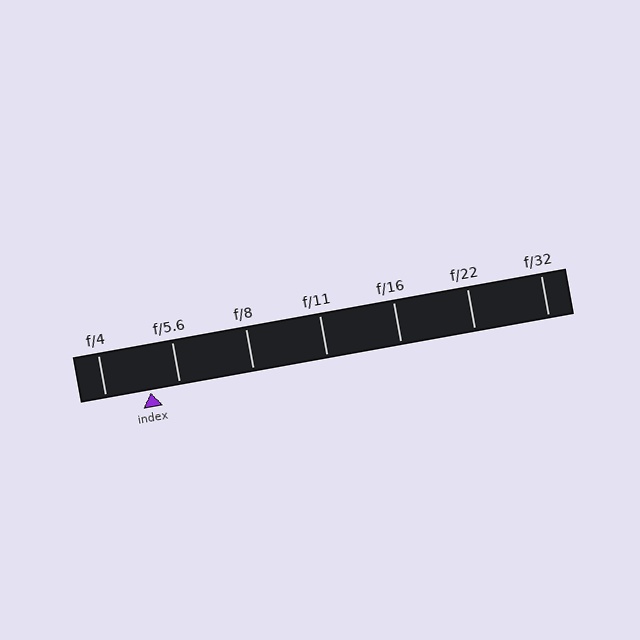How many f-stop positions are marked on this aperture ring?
There are 7 f-stop positions marked.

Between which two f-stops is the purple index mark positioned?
The index mark is between f/4 and f/5.6.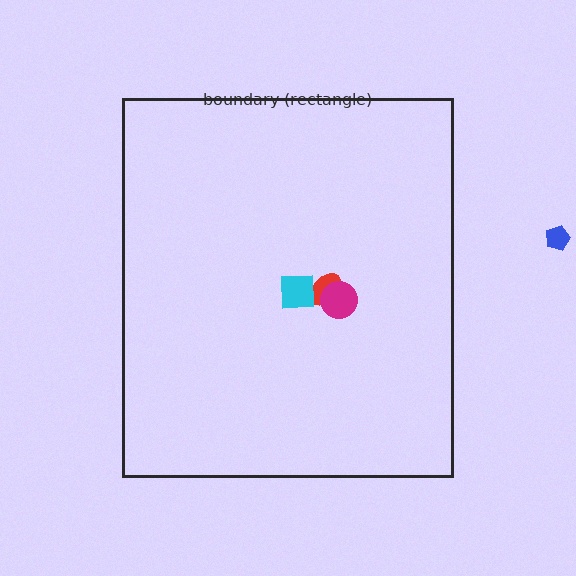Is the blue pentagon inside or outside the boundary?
Outside.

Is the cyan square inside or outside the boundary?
Inside.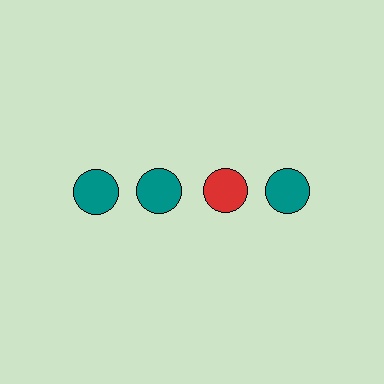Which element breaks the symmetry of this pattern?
The red circle in the top row, center column breaks the symmetry. All other shapes are teal circles.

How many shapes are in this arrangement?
There are 4 shapes arranged in a grid pattern.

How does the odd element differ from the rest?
It has a different color: red instead of teal.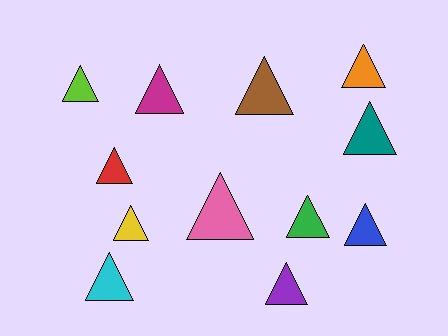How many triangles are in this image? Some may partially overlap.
There are 12 triangles.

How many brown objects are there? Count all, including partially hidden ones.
There is 1 brown object.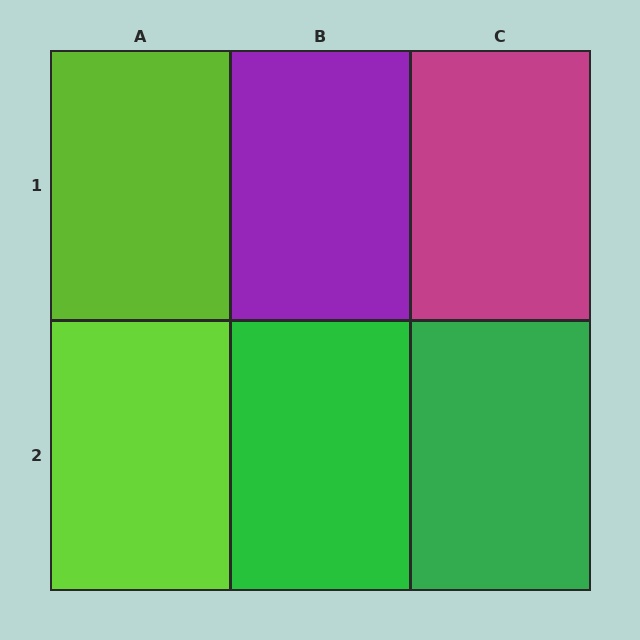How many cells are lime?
2 cells are lime.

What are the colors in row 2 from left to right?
Lime, green, green.